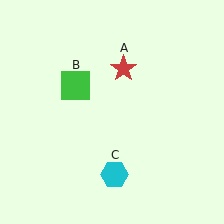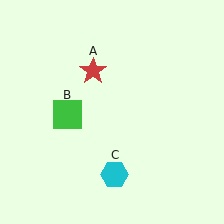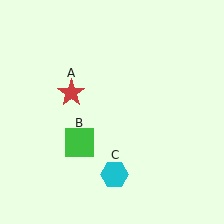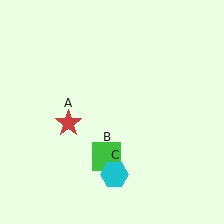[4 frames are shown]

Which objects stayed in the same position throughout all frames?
Cyan hexagon (object C) remained stationary.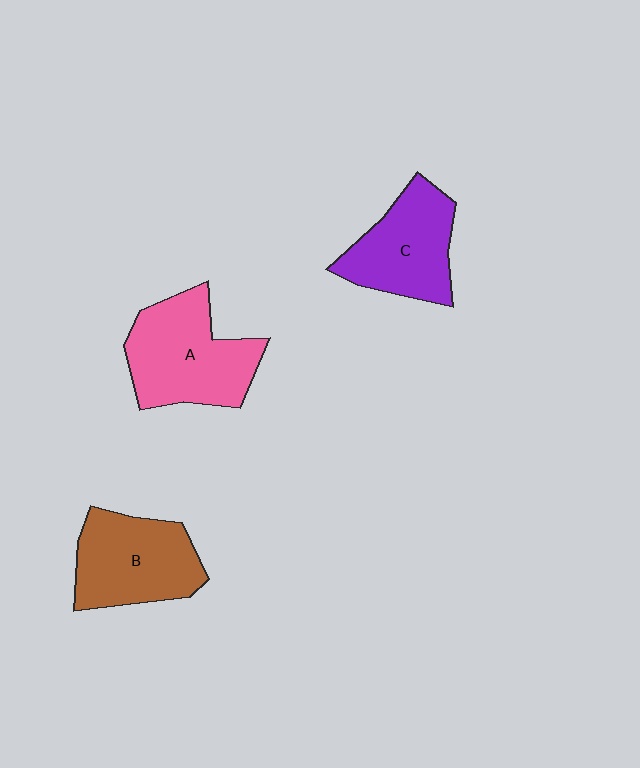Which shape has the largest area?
Shape A (pink).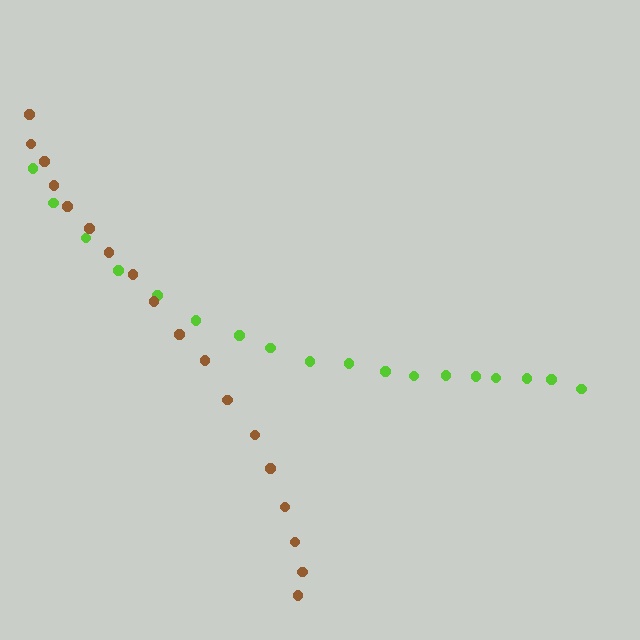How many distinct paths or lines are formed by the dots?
There are 2 distinct paths.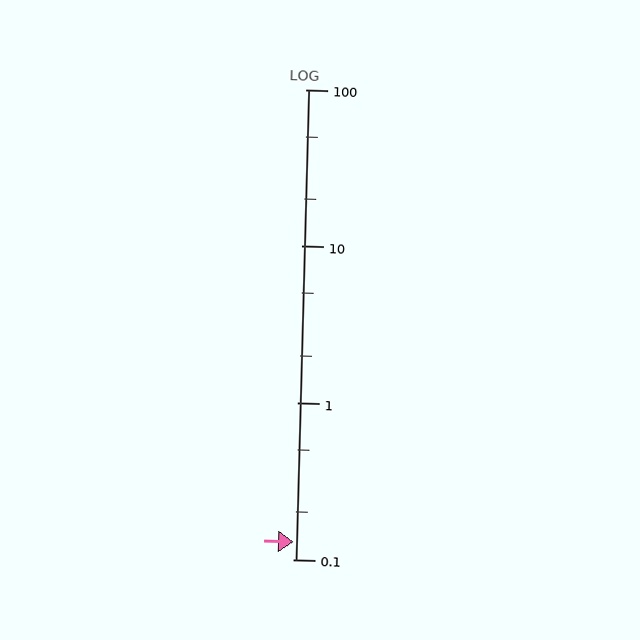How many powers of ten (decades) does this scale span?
The scale spans 3 decades, from 0.1 to 100.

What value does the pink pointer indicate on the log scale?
The pointer indicates approximately 0.13.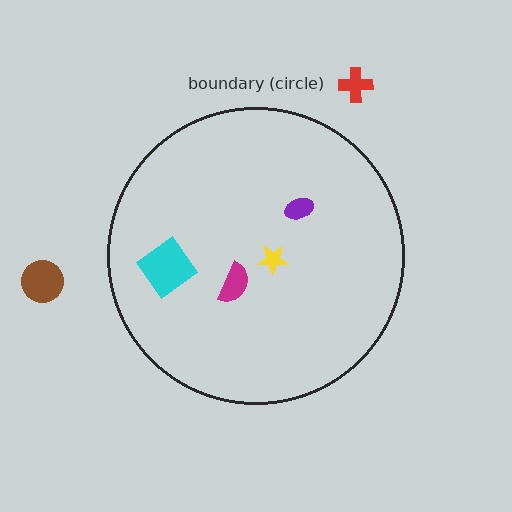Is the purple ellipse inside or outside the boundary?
Inside.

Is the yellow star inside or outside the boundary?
Inside.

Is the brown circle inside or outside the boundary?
Outside.